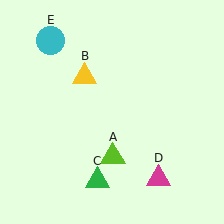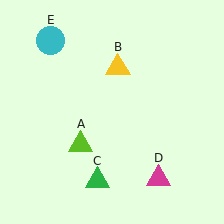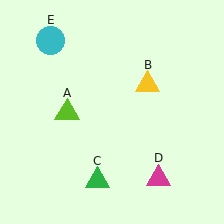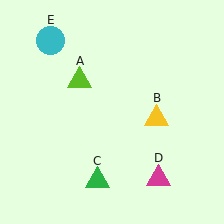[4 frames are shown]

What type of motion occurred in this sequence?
The lime triangle (object A), yellow triangle (object B) rotated clockwise around the center of the scene.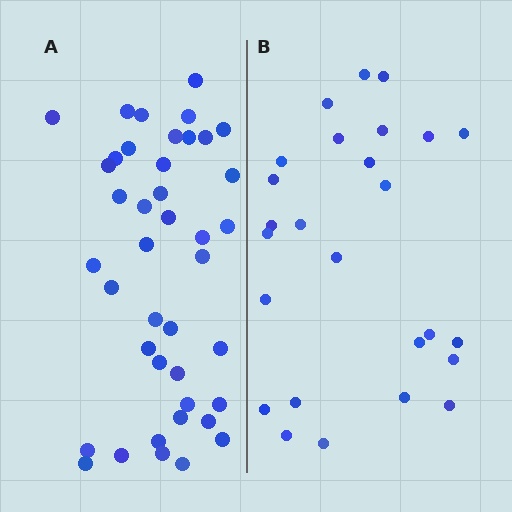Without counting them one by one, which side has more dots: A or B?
Region A (the left region) has more dots.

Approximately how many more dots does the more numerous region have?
Region A has approximately 15 more dots than region B.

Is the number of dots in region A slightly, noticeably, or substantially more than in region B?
Region A has substantially more. The ratio is roughly 1.6 to 1.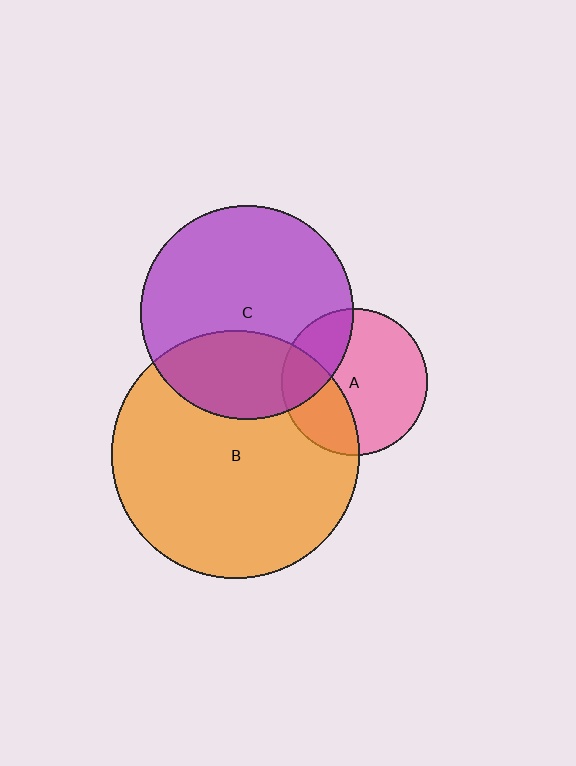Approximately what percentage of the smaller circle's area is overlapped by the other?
Approximately 25%.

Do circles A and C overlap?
Yes.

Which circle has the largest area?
Circle B (orange).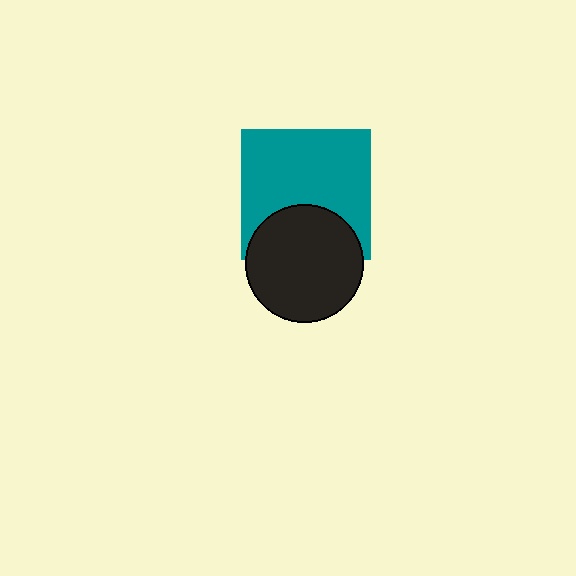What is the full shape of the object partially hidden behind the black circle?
The partially hidden object is a teal square.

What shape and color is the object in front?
The object in front is a black circle.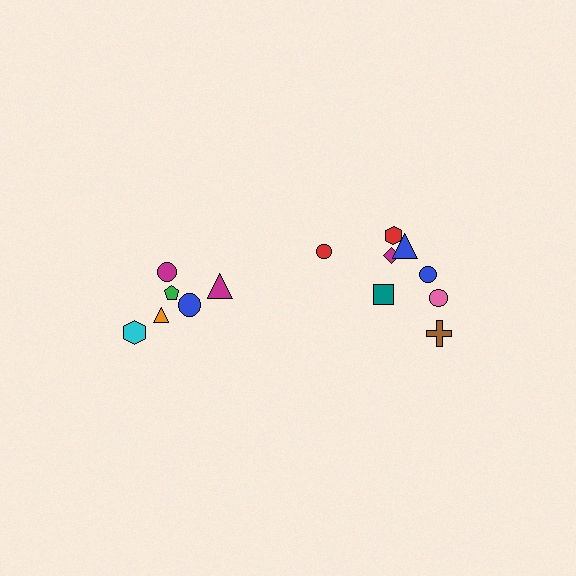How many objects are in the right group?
There are 8 objects.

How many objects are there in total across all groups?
There are 14 objects.